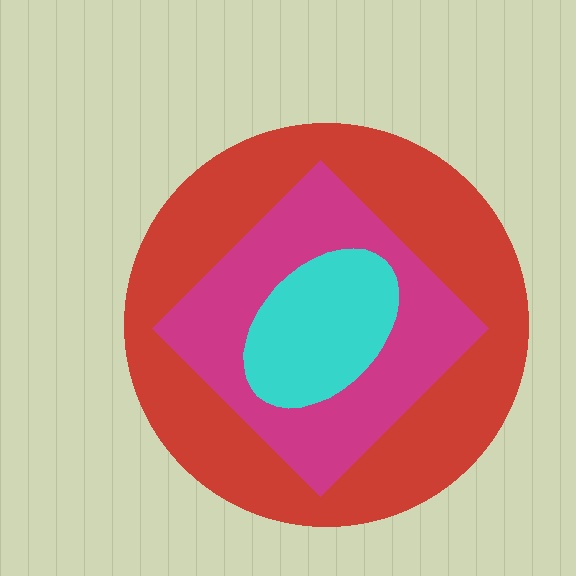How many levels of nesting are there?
3.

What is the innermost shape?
The cyan ellipse.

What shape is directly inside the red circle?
The magenta diamond.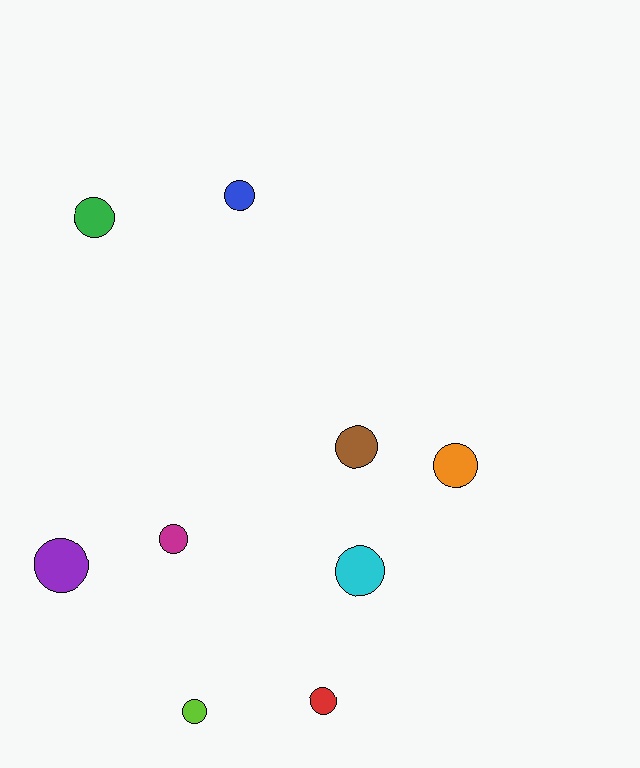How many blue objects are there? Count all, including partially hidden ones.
There is 1 blue object.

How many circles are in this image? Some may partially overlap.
There are 9 circles.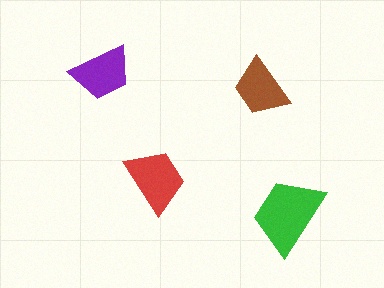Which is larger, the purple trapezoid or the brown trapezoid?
The purple one.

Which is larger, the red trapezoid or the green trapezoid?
The green one.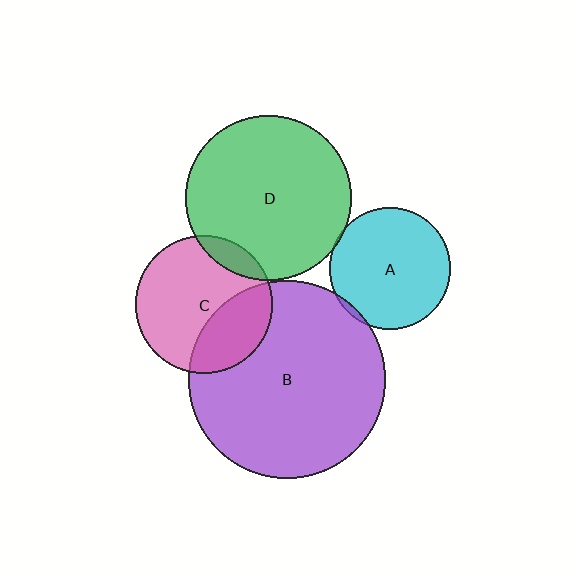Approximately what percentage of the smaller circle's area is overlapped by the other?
Approximately 10%.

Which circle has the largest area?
Circle B (purple).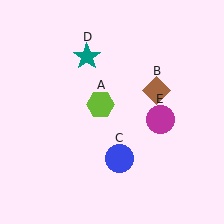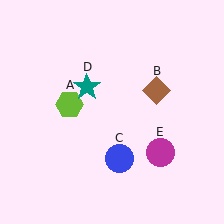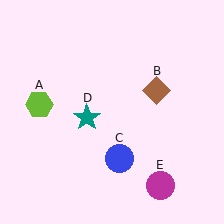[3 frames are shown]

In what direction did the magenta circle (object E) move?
The magenta circle (object E) moved down.